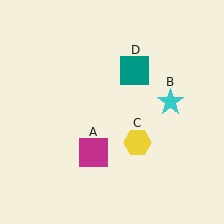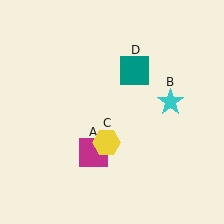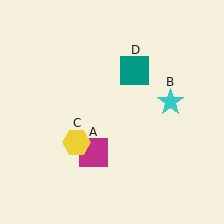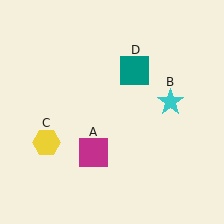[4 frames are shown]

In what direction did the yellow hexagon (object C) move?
The yellow hexagon (object C) moved left.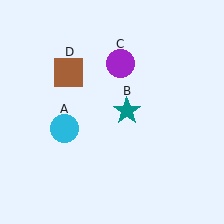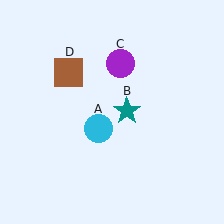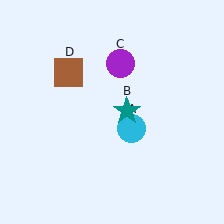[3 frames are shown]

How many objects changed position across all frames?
1 object changed position: cyan circle (object A).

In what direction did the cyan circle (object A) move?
The cyan circle (object A) moved right.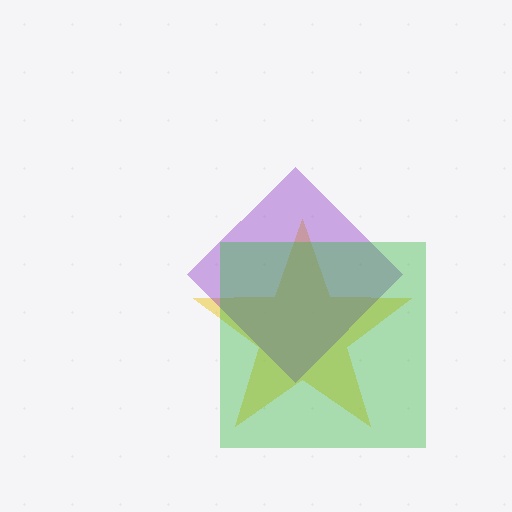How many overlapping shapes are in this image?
There are 3 overlapping shapes in the image.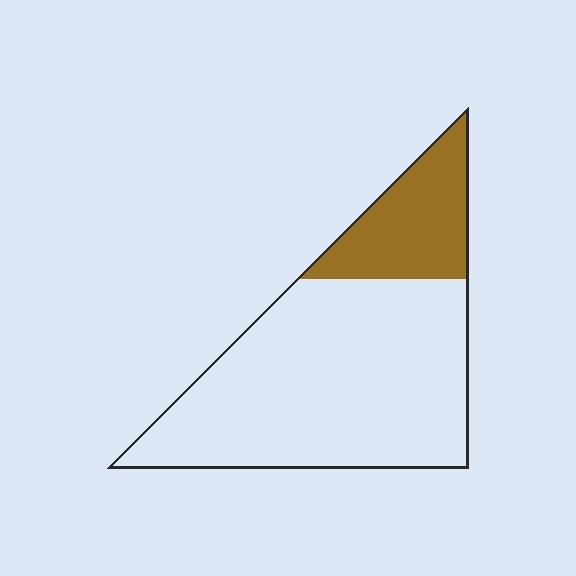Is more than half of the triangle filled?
No.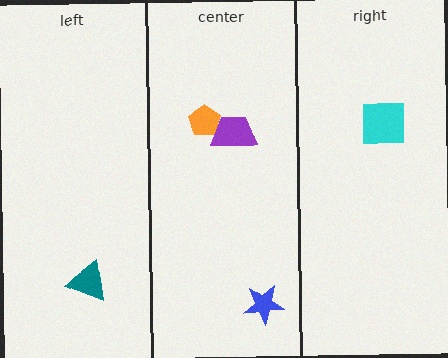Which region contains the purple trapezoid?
The center region.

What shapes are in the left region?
The teal triangle.